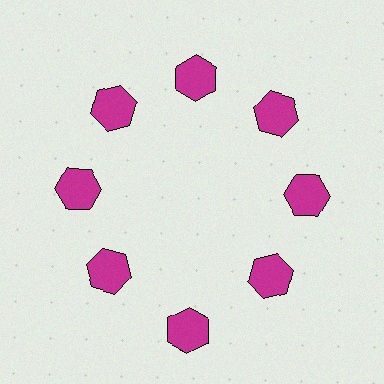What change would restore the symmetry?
The symmetry would be restored by moving it inward, back onto the ring so that all 8 hexagons sit at equal angles and equal distance from the center.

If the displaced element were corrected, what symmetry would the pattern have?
It would have 8-fold rotational symmetry — the pattern would map onto itself every 45 degrees.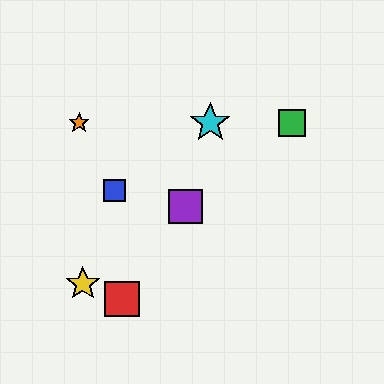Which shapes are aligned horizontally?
The green square, the orange star, the cyan star are aligned horizontally.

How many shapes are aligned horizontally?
3 shapes (the green square, the orange star, the cyan star) are aligned horizontally.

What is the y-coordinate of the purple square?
The purple square is at y≈206.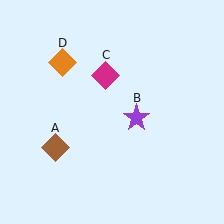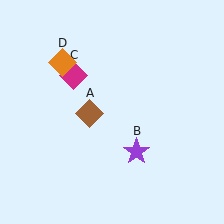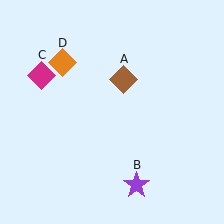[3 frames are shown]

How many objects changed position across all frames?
3 objects changed position: brown diamond (object A), purple star (object B), magenta diamond (object C).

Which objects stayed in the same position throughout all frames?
Orange diamond (object D) remained stationary.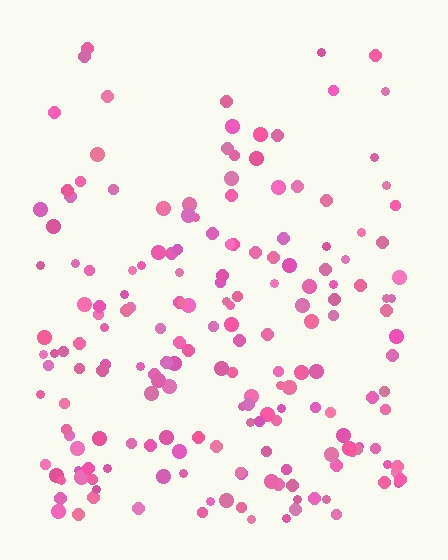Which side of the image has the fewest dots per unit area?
The top.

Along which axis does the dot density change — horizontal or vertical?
Vertical.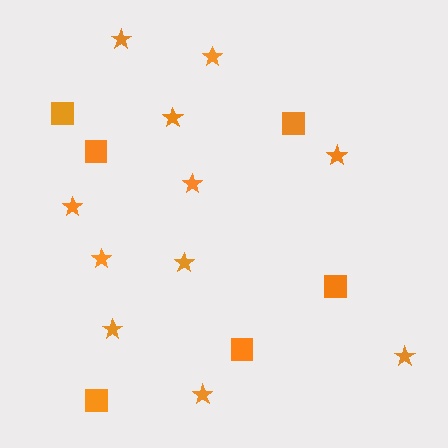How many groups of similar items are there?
There are 2 groups: one group of stars (11) and one group of squares (6).